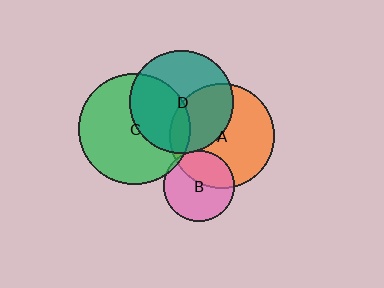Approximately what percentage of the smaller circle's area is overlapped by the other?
Approximately 5%.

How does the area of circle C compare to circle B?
Approximately 2.4 times.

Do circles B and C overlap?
Yes.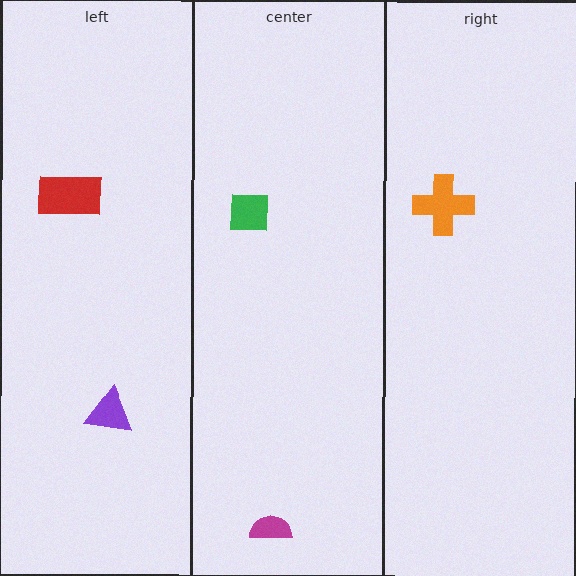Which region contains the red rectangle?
The left region.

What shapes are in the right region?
The orange cross.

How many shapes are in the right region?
1.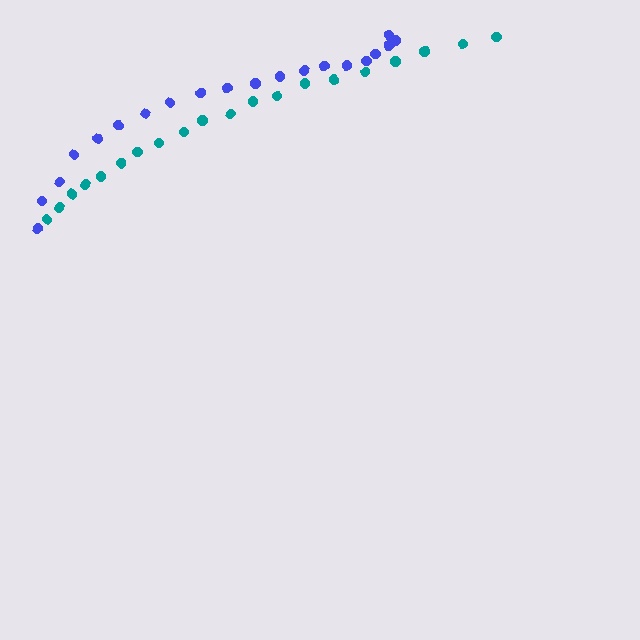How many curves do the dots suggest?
There are 2 distinct paths.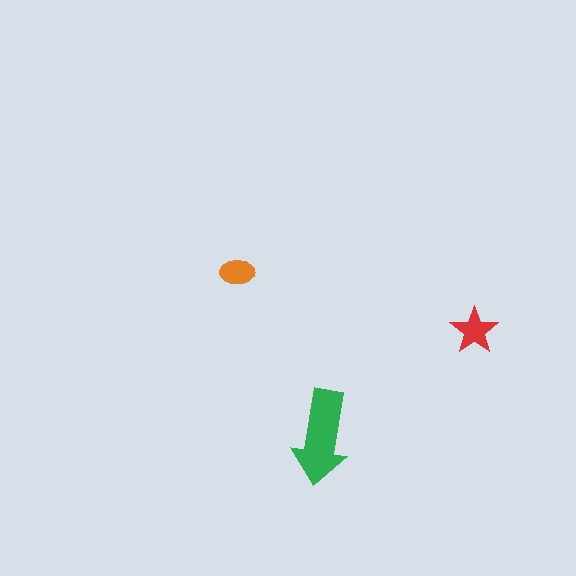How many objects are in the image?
There are 3 objects in the image.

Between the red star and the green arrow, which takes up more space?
The green arrow.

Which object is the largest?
The green arrow.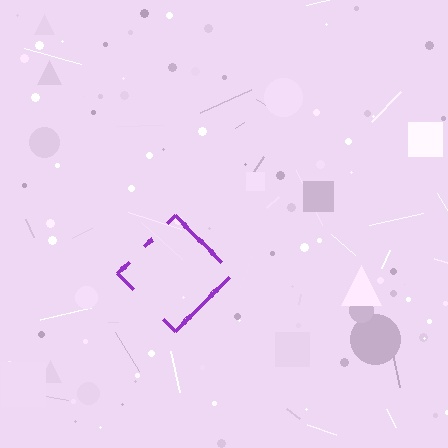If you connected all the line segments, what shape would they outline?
They would outline a diamond.